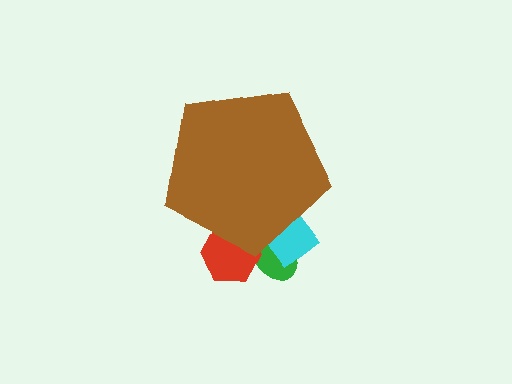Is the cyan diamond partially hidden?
Yes, the cyan diamond is partially hidden behind the brown pentagon.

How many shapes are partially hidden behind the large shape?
3 shapes are partially hidden.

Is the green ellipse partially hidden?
Yes, the green ellipse is partially hidden behind the brown pentagon.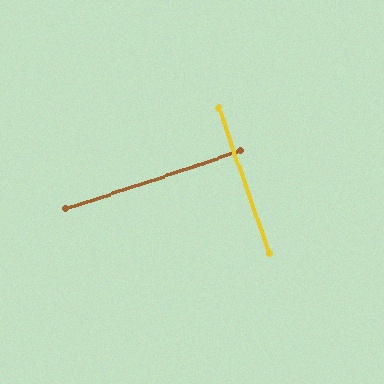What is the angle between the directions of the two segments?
Approximately 89 degrees.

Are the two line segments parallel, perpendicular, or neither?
Perpendicular — they meet at approximately 89°.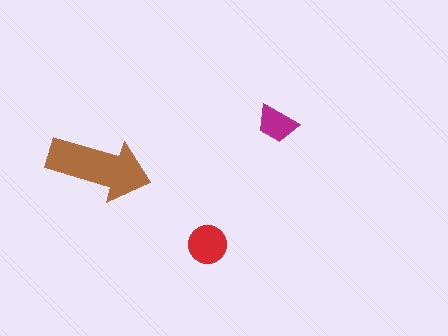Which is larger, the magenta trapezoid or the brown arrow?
The brown arrow.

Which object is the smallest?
The magenta trapezoid.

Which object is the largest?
The brown arrow.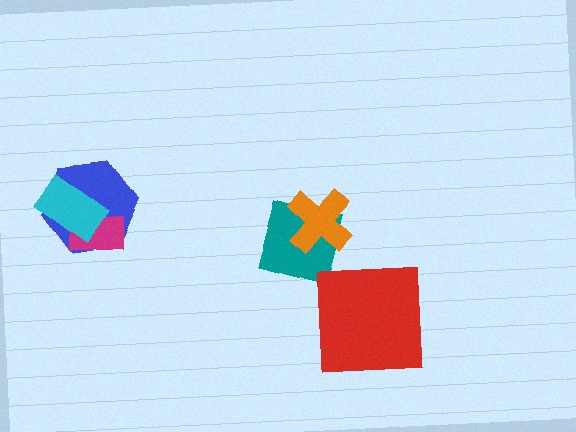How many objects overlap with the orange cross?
1 object overlaps with the orange cross.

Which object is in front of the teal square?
The orange cross is in front of the teal square.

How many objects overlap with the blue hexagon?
2 objects overlap with the blue hexagon.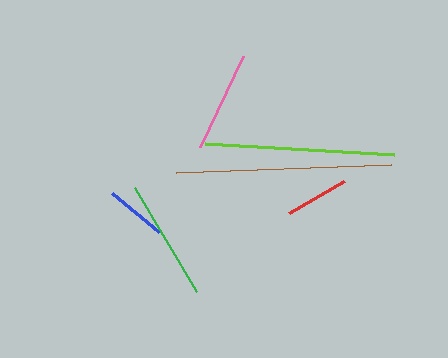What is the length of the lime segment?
The lime segment is approximately 189 pixels long.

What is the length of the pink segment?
The pink segment is approximately 101 pixels long.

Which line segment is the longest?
The brown line is the longest at approximately 215 pixels.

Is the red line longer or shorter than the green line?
The green line is longer than the red line.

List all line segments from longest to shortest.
From longest to shortest: brown, lime, green, pink, red, blue.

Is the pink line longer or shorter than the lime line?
The lime line is longer than the pink line.